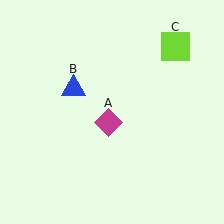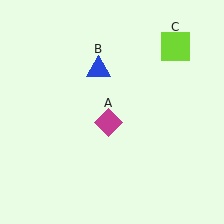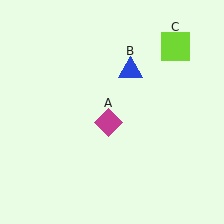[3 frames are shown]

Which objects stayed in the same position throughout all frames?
Magenta diamond (object A) and lime square (object C) remained stationary.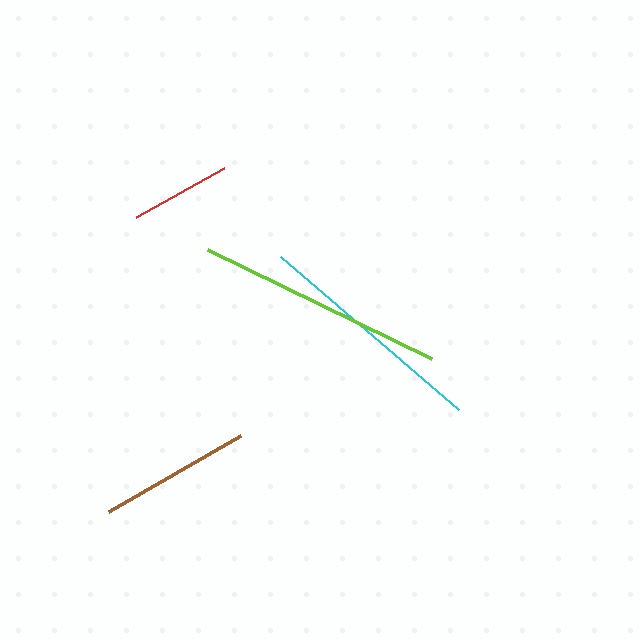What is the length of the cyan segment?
The cyan segment is approximately 234 pixels long.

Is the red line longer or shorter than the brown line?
The brown line is longer than the red line.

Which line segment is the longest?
The lime line is the longest at approximately 249 pixels.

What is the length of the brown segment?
The brown segment is approximately 153 pixels long.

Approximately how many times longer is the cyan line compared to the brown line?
The cyan line is approximately 1.5 times the length of the brown line.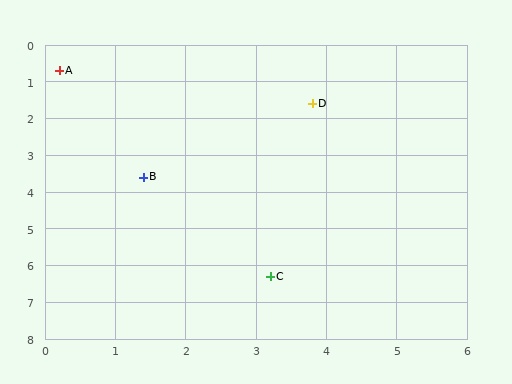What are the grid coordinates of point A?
Point A is at approximately (0.2, 0.7).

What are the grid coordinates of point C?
Point C is at approximately (3.2, 6.3).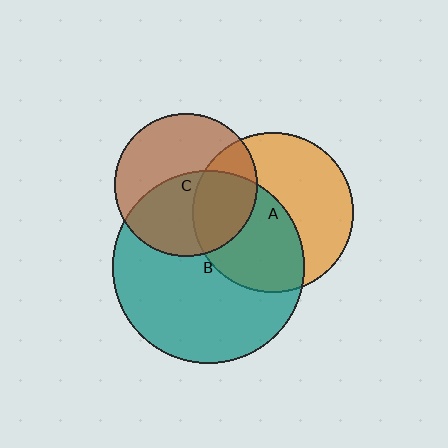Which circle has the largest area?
Circle B (teal).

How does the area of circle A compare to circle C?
Approximately 1.3 times.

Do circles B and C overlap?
Yes.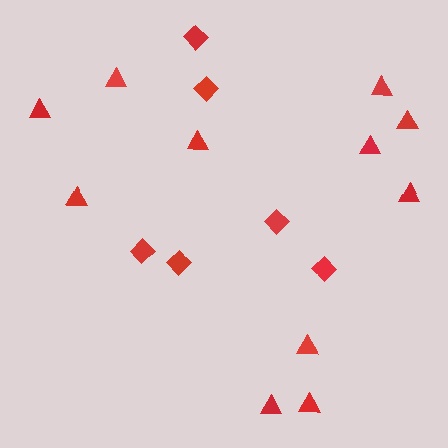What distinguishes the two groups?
There are 2 groups: one group of diamonds (6) and one group of triangles (11).